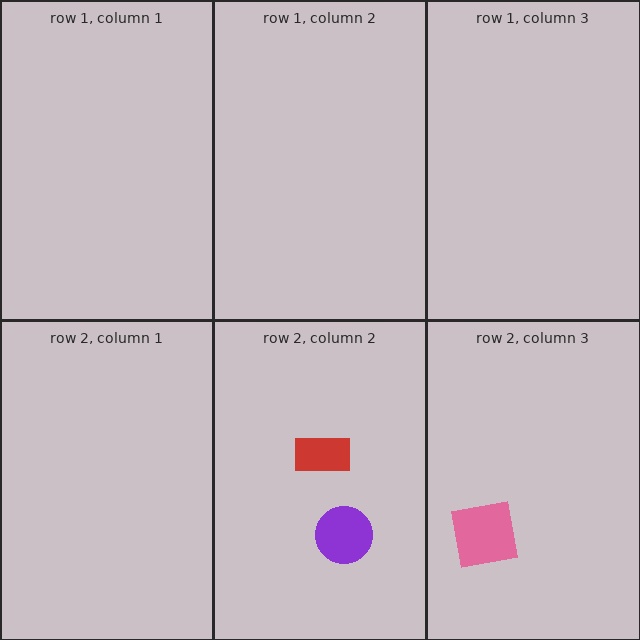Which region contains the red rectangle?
The row 2, column 2 region.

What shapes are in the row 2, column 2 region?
The purple circle, the red rectangle.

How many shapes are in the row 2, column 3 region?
1.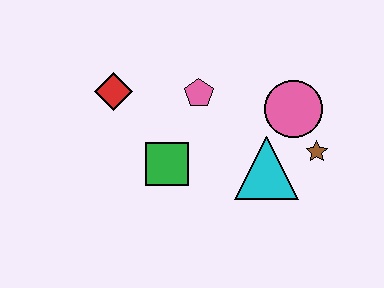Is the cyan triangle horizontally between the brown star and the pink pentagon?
Yes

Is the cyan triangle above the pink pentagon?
No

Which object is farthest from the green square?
The brown star is farthest from the green square.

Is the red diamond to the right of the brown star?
No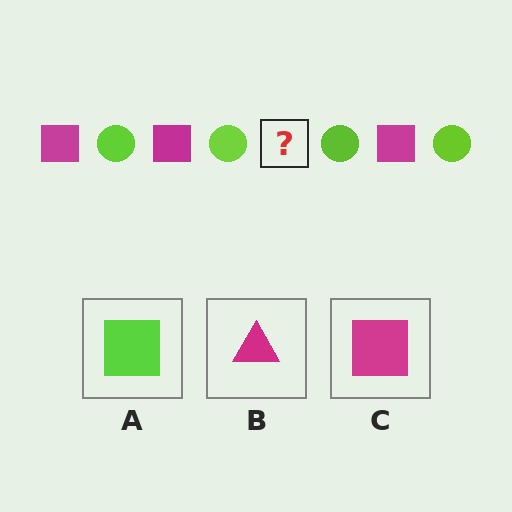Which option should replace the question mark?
Option C.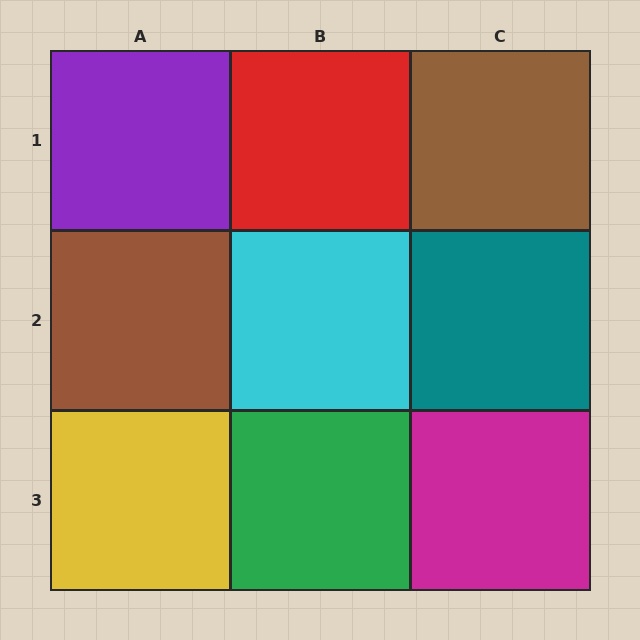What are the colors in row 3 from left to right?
Yellow, green, magenta.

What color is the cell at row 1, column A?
Purple.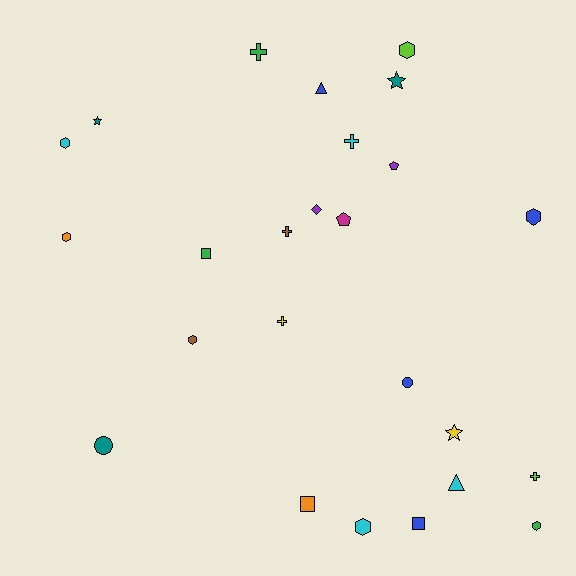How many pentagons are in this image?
There are 2 pentagons.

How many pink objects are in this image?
There are no pink objects.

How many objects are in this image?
There are 25 objects.